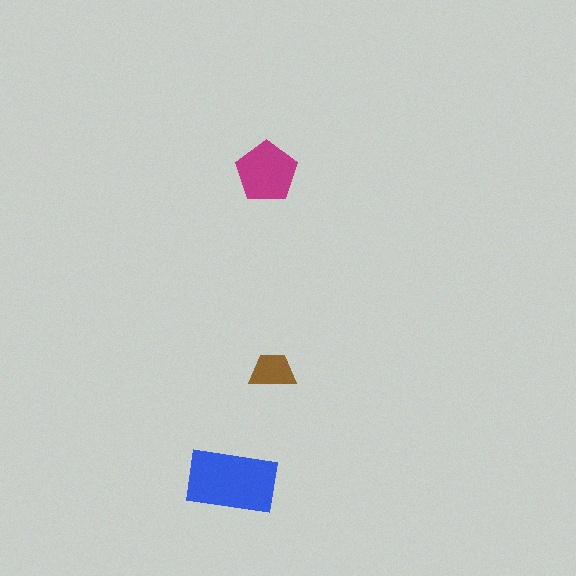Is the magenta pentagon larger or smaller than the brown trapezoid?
Larger.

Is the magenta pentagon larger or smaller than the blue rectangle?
Smaller.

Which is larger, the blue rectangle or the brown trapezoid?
The blue rectangle.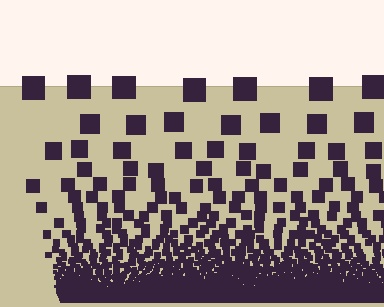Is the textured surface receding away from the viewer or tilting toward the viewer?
The surface appears to tilt toward the viewer. Texture elements get larger and sparser toward the top.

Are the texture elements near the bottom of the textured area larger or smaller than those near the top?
Smaller. The gradient is inverted — elements near the bottom are smaller and denser.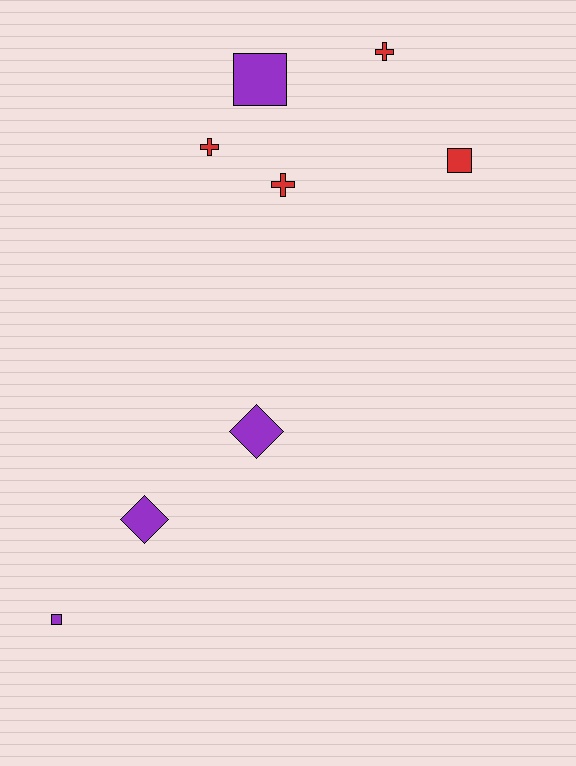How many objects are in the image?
There are 8 objects.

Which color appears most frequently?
Purple, with 4 objects.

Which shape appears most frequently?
Square, with 3 objects.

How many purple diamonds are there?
There are 2 purple diamonds.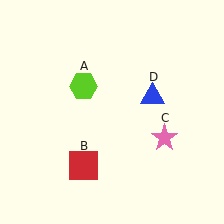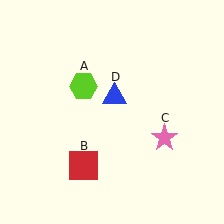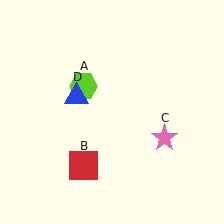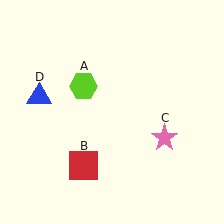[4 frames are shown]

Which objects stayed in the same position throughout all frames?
Lime hexagon (object A) and red square (object B) and pink star (object C) remained stationary.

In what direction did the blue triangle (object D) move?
The blue triangle (object D) moved left.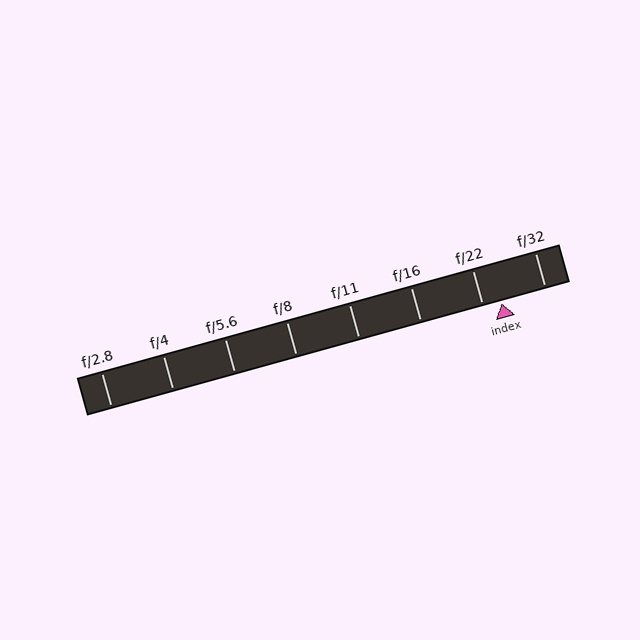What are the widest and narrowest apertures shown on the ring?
The widest aperture shown is f/2.8 and the narrowest is f/32.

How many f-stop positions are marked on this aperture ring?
There are 8 f-stop positions marked.